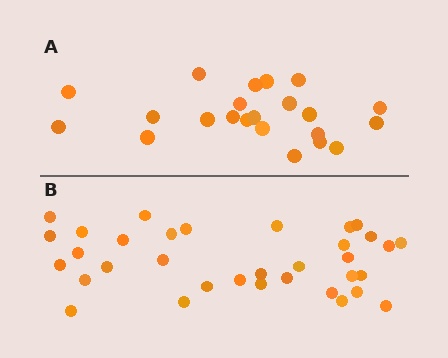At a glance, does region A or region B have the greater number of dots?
Region B (the bottom region) has more dots.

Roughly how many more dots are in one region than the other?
Region B has roughly 12 or so more dots than region A.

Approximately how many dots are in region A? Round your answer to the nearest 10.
About 20 dots. (The exact count is 22, which rounds to 20.)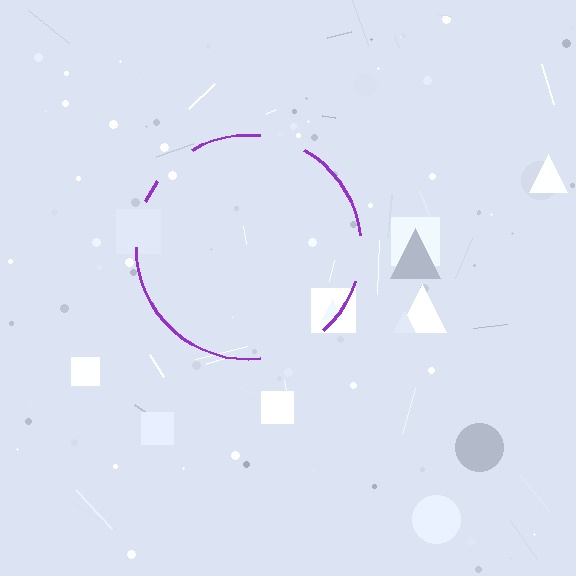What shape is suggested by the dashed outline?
The dashed outline suggests a circle.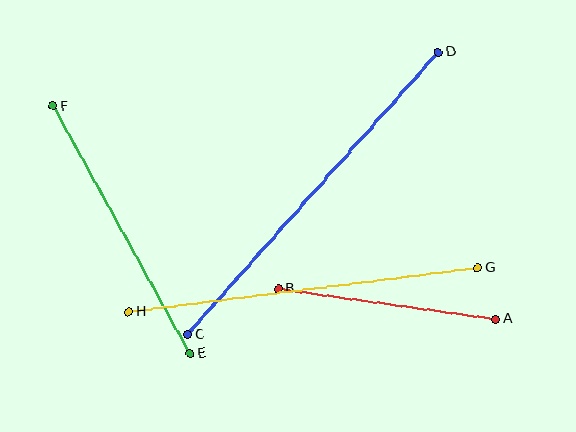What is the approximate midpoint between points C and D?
The midpoint is at approximately (313, 193) pixels.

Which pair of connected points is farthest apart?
Points C and D are farthest apart.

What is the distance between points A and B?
The distance is approximately 220 pixels.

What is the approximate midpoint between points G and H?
The midpoint is at approximately (303, 290) pixels.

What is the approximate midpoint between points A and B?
The midpoint is at approximately (387, 304) pixels.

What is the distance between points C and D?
The distance is approximately 378 pixels.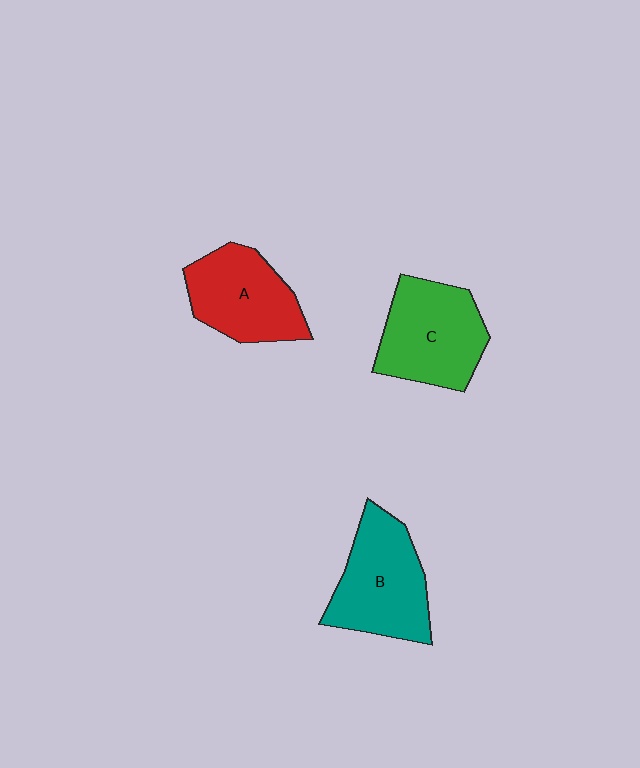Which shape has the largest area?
Shape B (teal).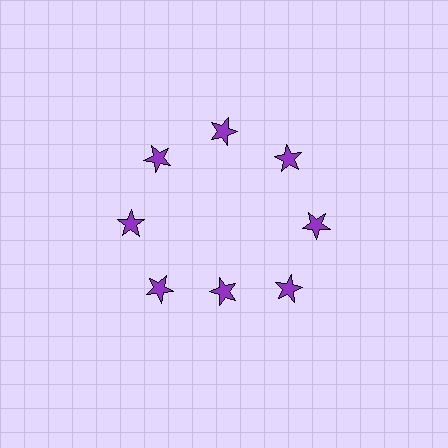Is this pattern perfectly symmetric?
No. The 8 purple stars are arranged in a ring, but one element near the 6 o'clock position is pulled inward toward the center, breaking the 8-fold rotational symmetry.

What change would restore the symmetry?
The symmetry would be restored by moving it outward, back onto the ring so that all 8 stars sit at equal angles and equal distance from the center.